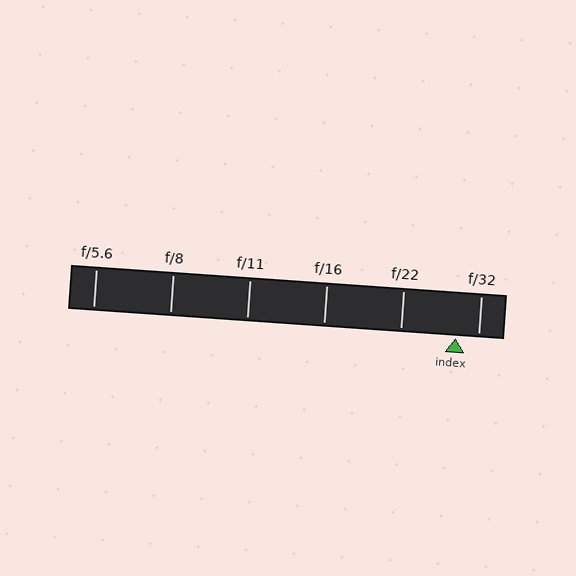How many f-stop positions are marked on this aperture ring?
There are 6 f-stop positions marked.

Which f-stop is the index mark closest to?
The index mark is closest to f/32.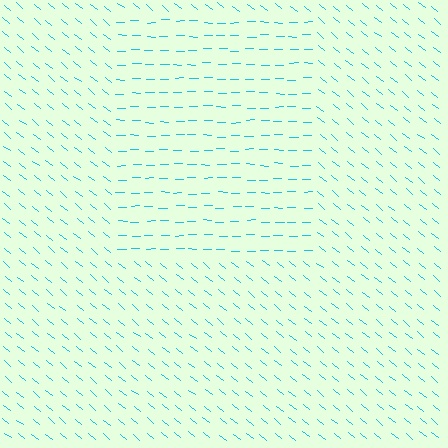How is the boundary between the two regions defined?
The boundary is defined purely by a change in line orientation (approximately 39 degrees difference). All lines are the same color and thickness.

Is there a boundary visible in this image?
Yes, there is a texture boundary formed by a change in line orientation.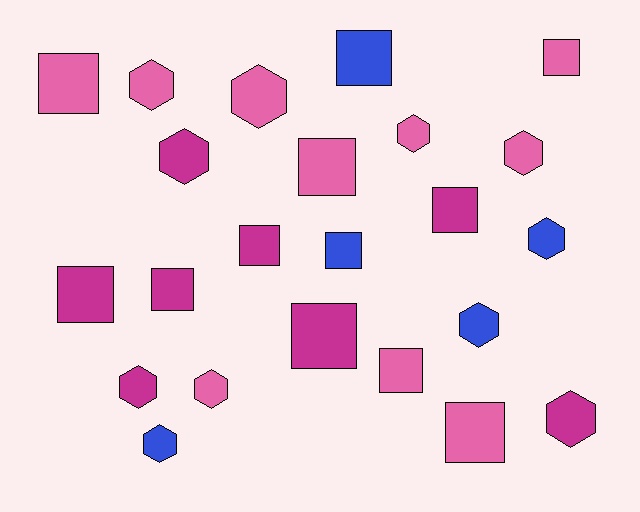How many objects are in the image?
There are 23 objects.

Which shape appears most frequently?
Square, with 12 objects.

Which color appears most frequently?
Pink, with 10 objects.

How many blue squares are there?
There are 2 blue squares.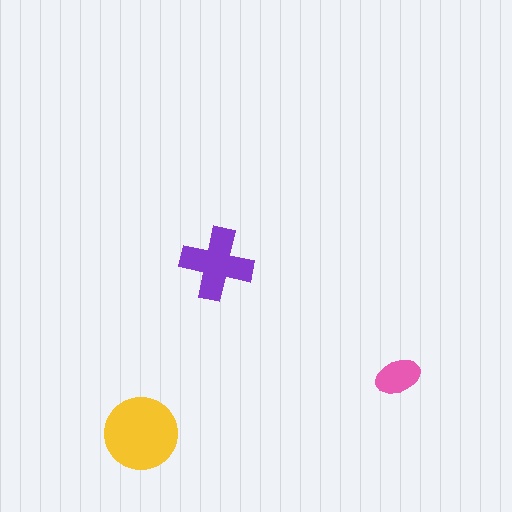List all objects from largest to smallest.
The yellow circle, the purple cross, the pink ellipse.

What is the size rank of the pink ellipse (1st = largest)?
3rd.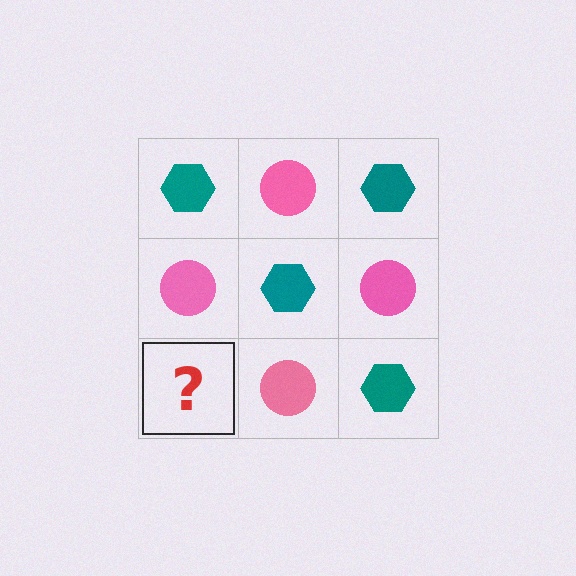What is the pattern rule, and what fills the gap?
The rule is that it alternates teal hexagon and pink circle in a checkerboard pattern. The gap should be filled with a teal hexagon.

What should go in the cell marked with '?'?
The missing cell should contain a teal hexagon.